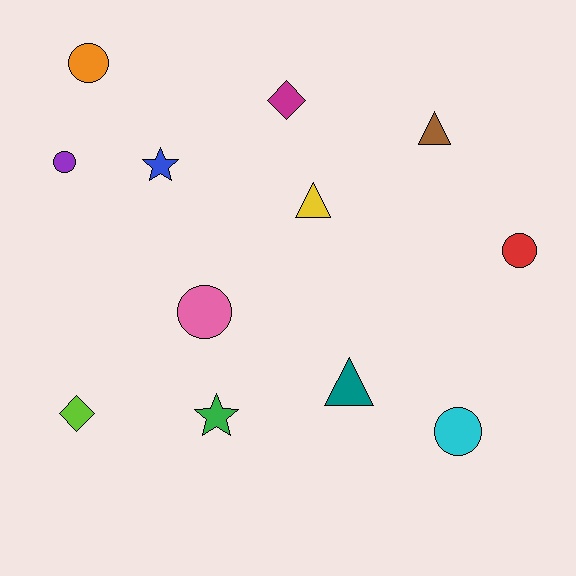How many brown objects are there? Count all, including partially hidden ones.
There is 1 brown object.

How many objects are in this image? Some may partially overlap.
There are 12 objects.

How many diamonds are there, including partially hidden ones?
There are 2 diamonds.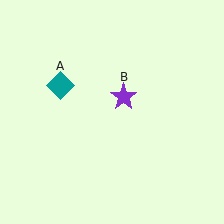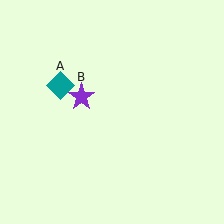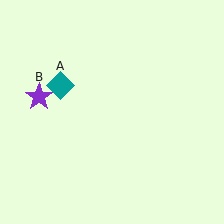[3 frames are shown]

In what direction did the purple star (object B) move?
The purple star (object B) moved left.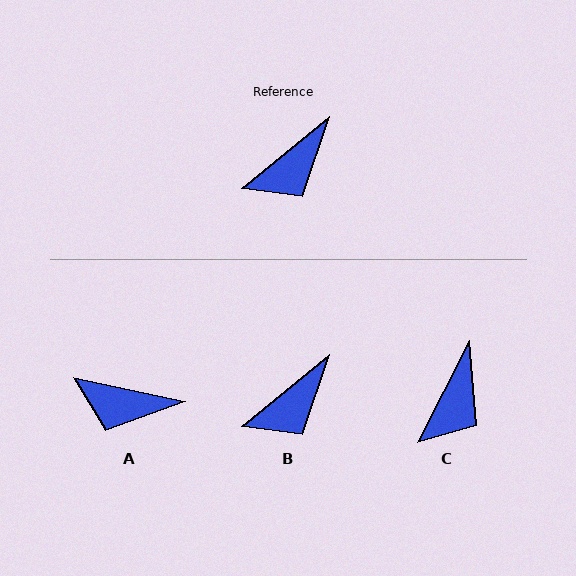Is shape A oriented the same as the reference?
No, it is off by about 51 degrees.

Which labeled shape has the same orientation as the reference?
B.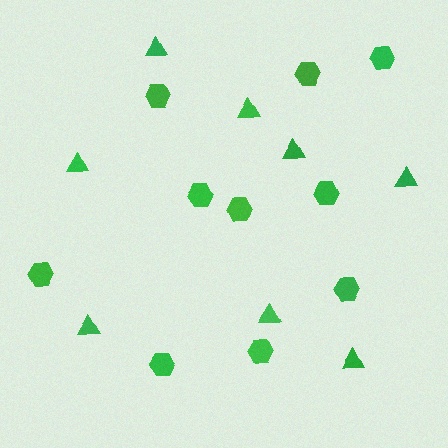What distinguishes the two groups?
There are 2 groups: one group of hexagons (10) and one group of triangles (8).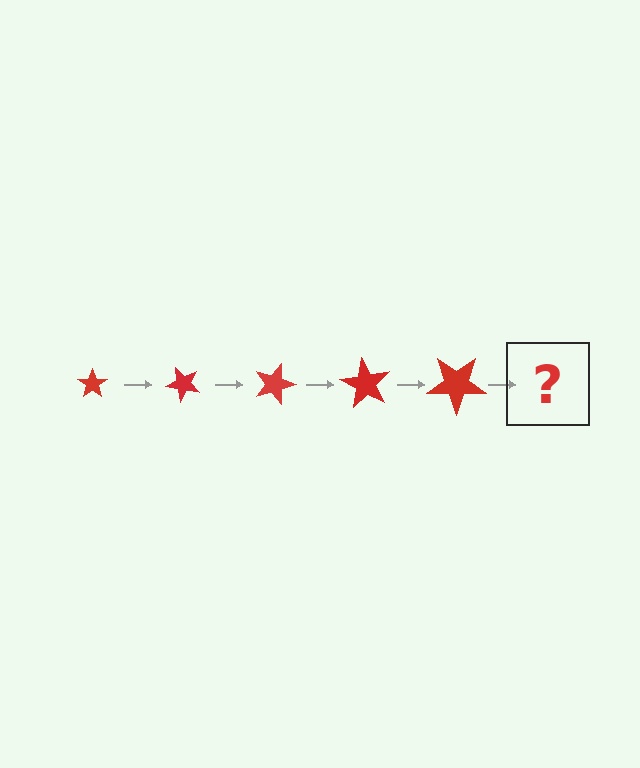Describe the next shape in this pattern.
It should be a star, larger than the previous one and rotated 225 degrees from the start.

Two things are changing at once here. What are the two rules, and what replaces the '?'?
The two rules are that the star grows larger each step and it rotates 45 degrees each step. The '?' should be a star, larger than the previous one and rotated 225 degrees from the start.